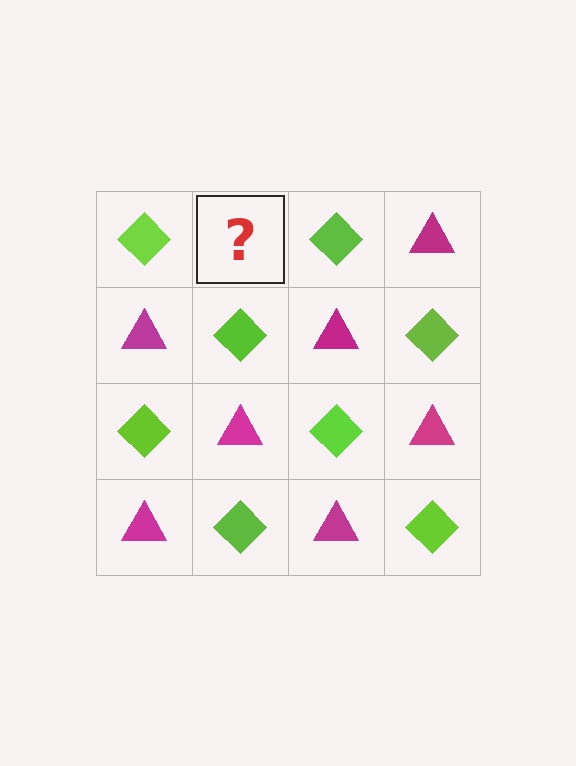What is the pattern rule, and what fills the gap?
The rule is that it alternates lime diamond and magenta triangle in a checkerboard pattern. The gap should be filled with a magenta triangle.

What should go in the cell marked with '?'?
The missing cell should contain a magenta triangle.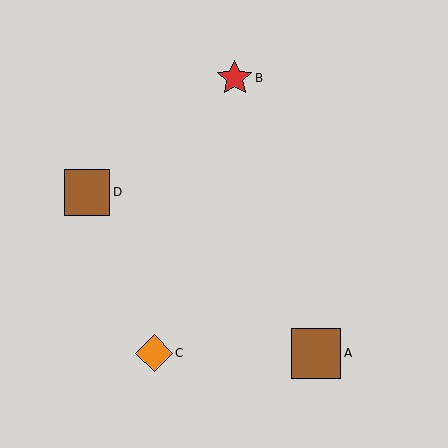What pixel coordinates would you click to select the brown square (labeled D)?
Click at (87, 192) to select the brown square D.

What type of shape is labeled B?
Shape B is a red star.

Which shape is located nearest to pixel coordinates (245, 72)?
The red star (labeled B) at (235, 78) is nearest to that location.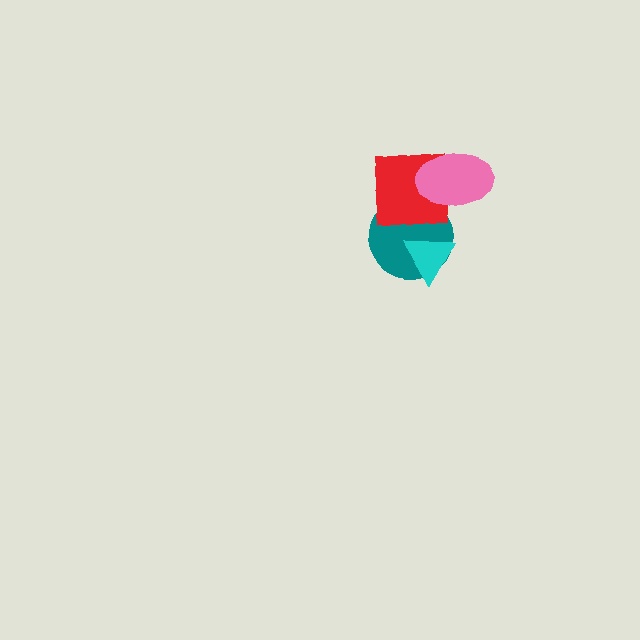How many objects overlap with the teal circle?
3 objects overlap with the teal circle.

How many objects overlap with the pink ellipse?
2 objects overlap with the pink ellipse.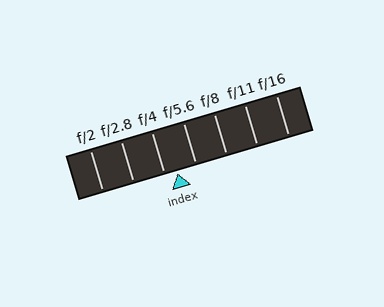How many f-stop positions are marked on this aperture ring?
There are 7 f-stop positions marked.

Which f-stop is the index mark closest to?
The index mark is closest to f/4.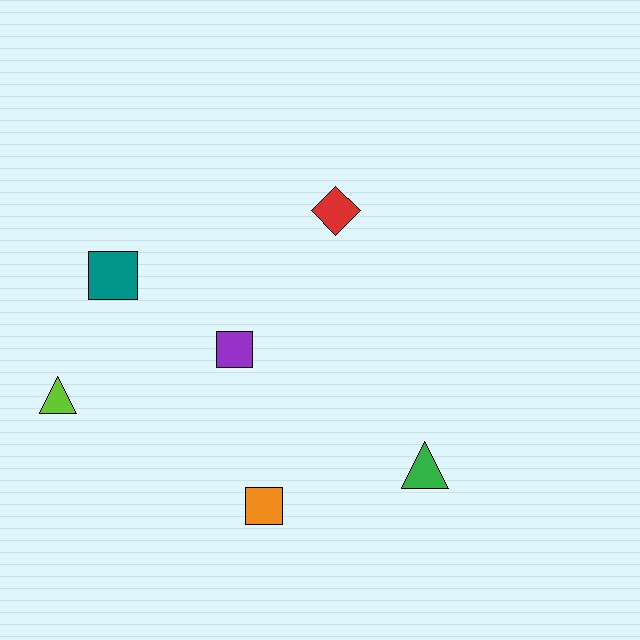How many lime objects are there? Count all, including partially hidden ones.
There is 1 lime object.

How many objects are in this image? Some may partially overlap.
There are 6 objects.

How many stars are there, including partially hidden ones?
There are no stars.